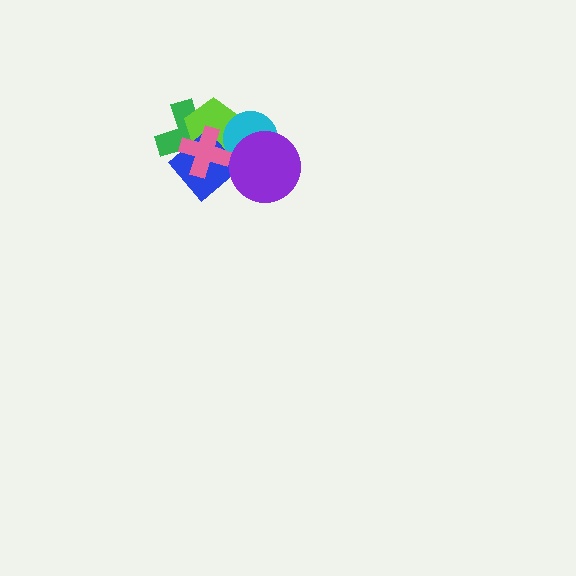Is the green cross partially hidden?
Yes, it is partially covered by another shape.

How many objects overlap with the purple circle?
2 objects overlap with the purple circle.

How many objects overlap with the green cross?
3 objects overlap with the green cross.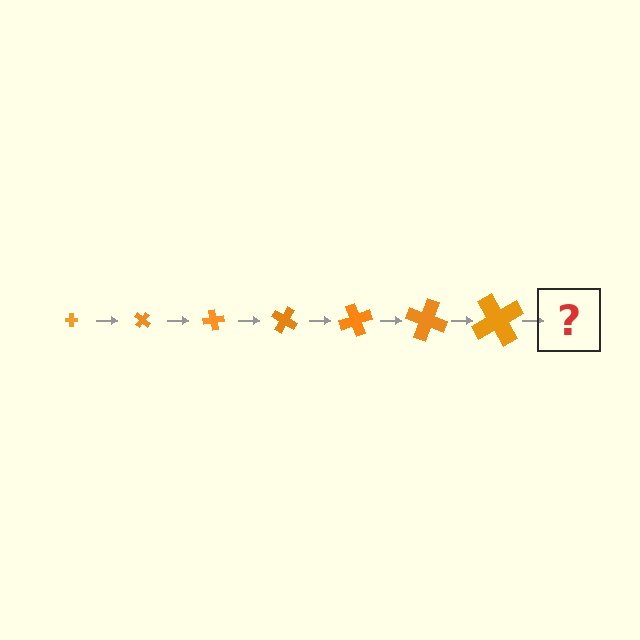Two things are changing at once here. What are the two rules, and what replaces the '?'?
The two rules are that the cross grows larger each step and it rotates 40 degrees each step. The '?' should be a cross, larger than the previous one and rotated 280 degrees from the start.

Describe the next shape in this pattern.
It should be a cross, larger than the previous one and rotated 280 degrees from the start.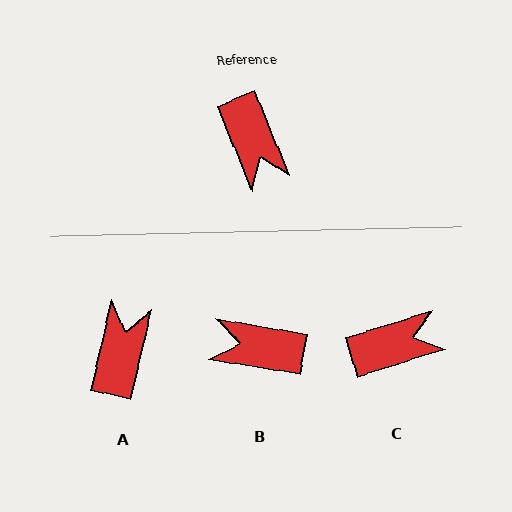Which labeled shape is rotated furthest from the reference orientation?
A, about 145 degrees away.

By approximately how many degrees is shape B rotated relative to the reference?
Approximately 122 degrees clockwise.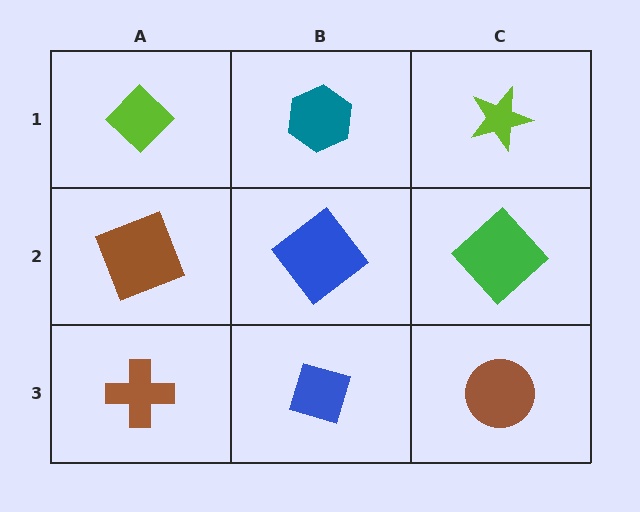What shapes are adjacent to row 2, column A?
A lime diamond (row 1, column A), a brown cross (row 3, column A), a blue diamond (row 2, column B).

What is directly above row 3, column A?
A brown square.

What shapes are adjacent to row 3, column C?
A green diamond (row 2, column C), a blue diamond (row 3, column B).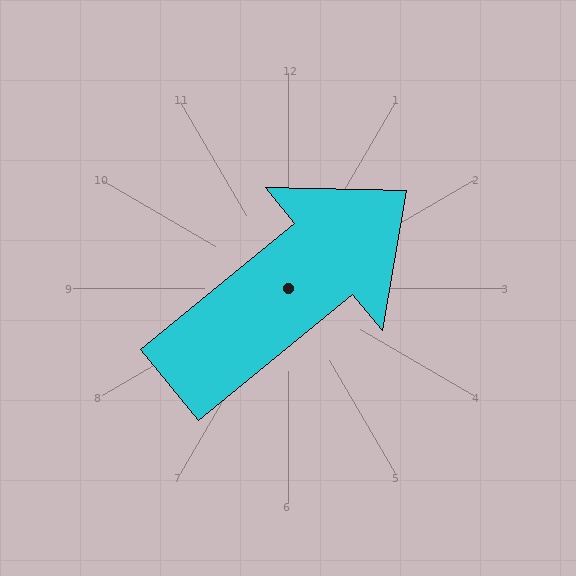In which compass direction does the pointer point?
Northeast.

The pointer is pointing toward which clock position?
Roughly 2 o'clock.